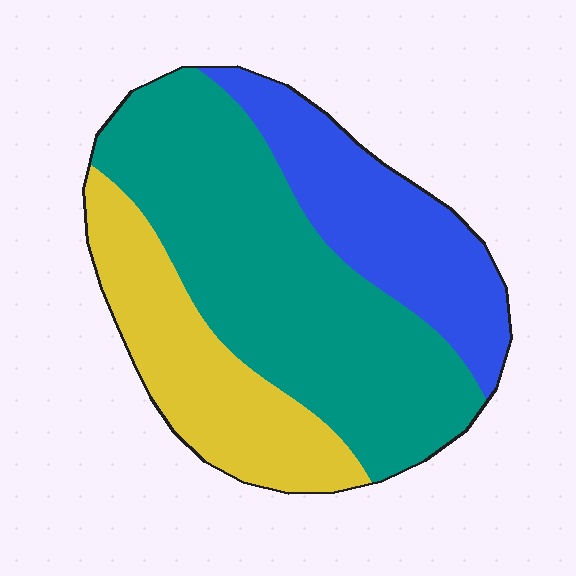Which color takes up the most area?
Teal, at roughly 50%.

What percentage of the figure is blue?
Blue covers roughly 25% of the figure.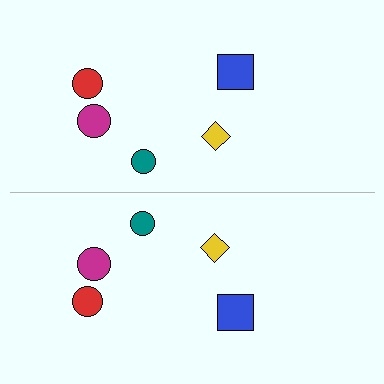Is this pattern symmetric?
Yes, this pattern has bilateral (reflection) symmetry.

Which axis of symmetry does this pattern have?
The pattern has a horizontal axis of symmetry running through the center of the image.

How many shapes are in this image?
There are 10 shapes in this image.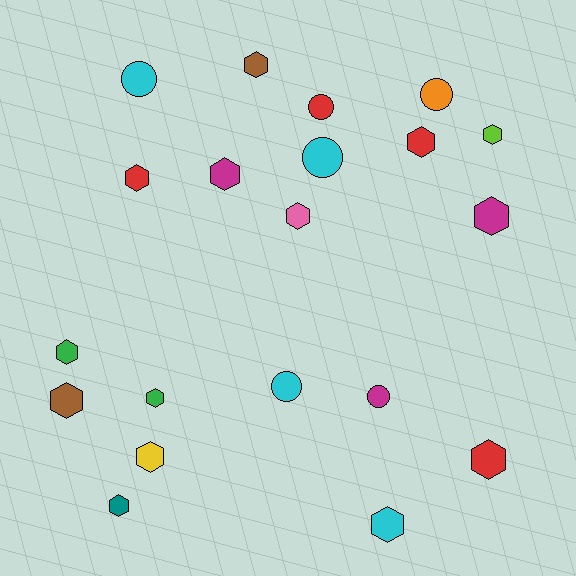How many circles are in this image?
There are 6 circles.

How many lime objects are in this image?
There is 1 lime object.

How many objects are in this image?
There are 20 objects.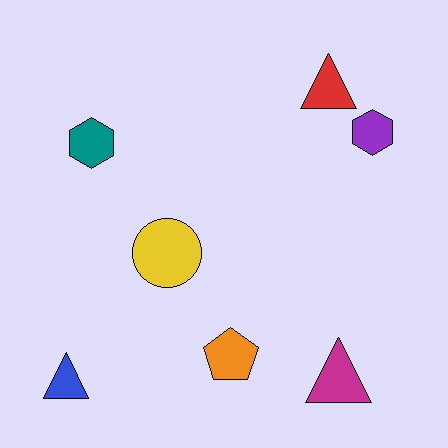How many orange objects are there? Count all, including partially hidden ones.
There is 1 orange object.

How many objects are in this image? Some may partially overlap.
There are 7 objects.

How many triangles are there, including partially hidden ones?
There are 3 triangles.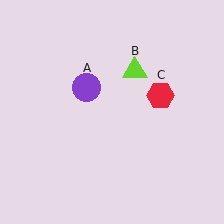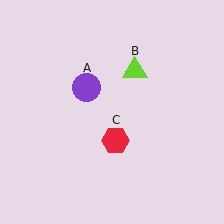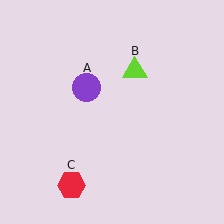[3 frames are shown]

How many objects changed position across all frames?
1 object changed position: red hexagon (object C).